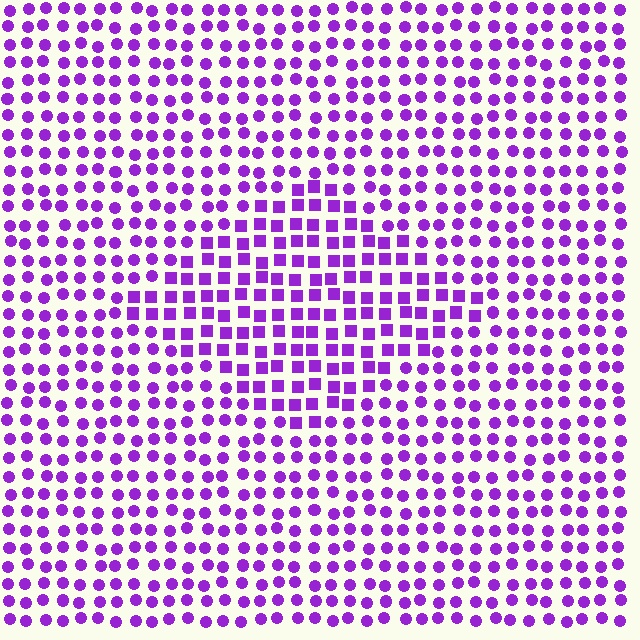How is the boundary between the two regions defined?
The boundary is defined by a change in element shape: squares inside vs. circles outside. All elements share the same color and spacing.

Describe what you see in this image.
The image is filled with small purple elements arranged in a uniform grid. A diamond-shaped region contains squares, while the surrounding area contains circles. The boundary is defined purely by the change in element shape.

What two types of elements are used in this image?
The image uses squares inside the diamond region and circles outside it.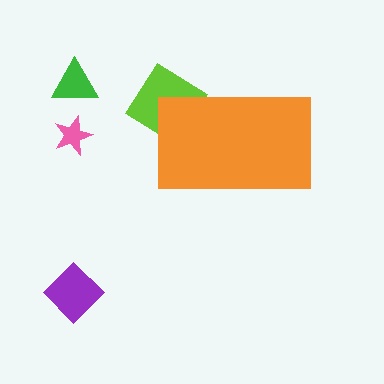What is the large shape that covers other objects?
An orange rectangle.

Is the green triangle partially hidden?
No, the green triangle is fully visible.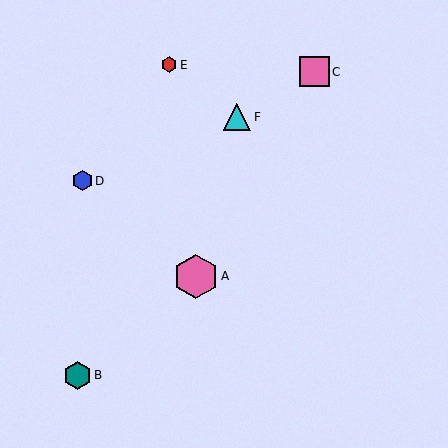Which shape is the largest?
The pink hexagon (labeled A) is the largest.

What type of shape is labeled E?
Shape E is a red hexagon.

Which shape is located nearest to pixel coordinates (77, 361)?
The teal hexagon (labeled B) at (77, 376) is nearest to that location.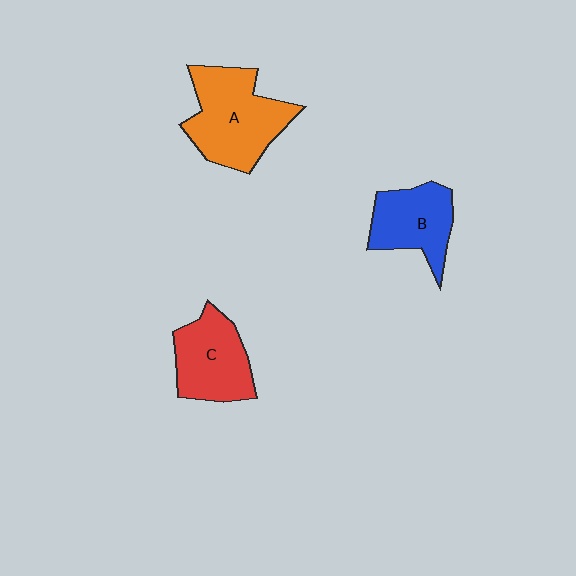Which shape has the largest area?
Shape A (orange).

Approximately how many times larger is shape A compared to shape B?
Approximately 1.4 times.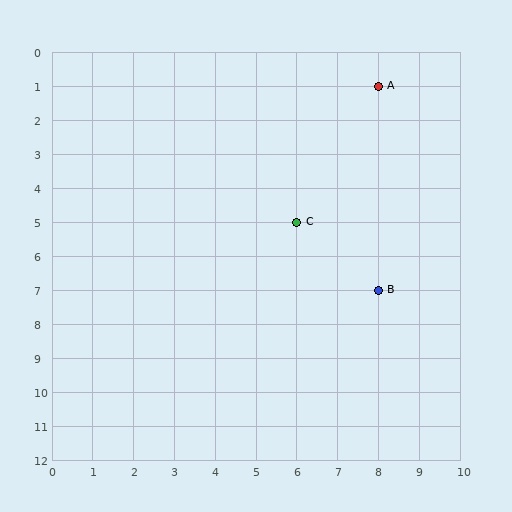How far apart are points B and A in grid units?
Points B and A are 6 rows apart.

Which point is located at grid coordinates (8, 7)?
Point B is at (8, 7).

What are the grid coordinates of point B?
Point B is at grid coordinates (8, 7).